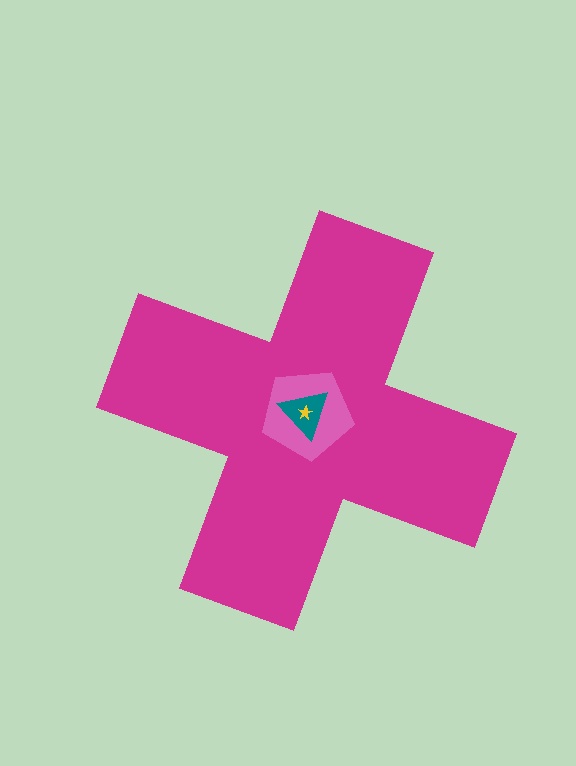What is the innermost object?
The yellow star.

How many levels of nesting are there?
4.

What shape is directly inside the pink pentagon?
The teal triangle.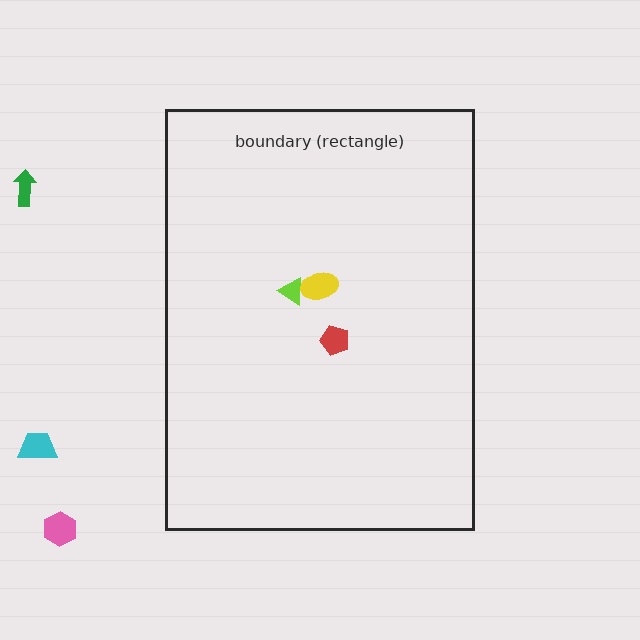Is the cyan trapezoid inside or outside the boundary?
Outside.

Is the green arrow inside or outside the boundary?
Outside.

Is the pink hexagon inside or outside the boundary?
Outside.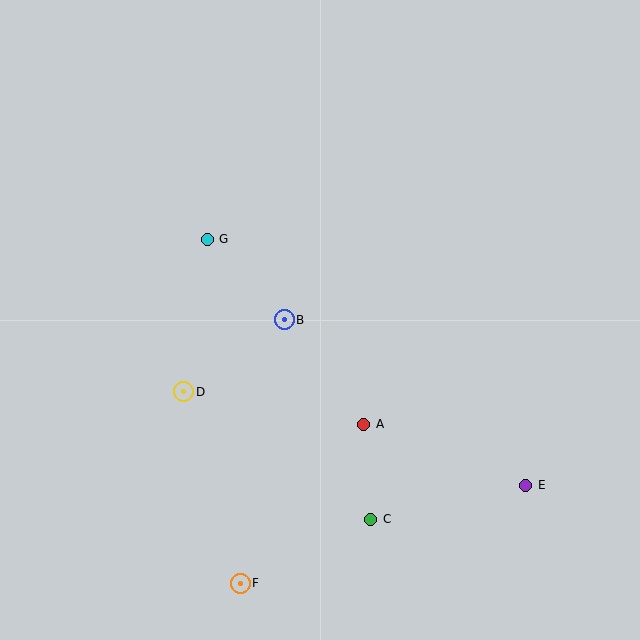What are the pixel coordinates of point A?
Point A is at (364, 424).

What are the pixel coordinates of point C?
Point C is at (371, 519).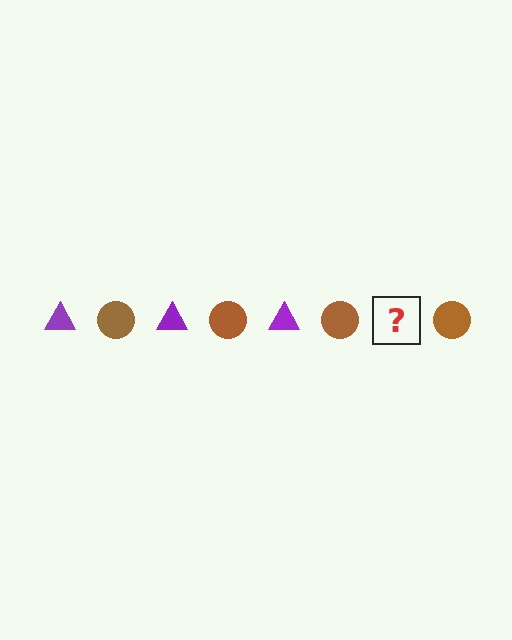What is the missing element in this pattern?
The missing element is a purple triangle.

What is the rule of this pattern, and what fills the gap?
The rule is that the pattern alternates between purple triangle and brown circle. The gap should be filled with a purple triangle.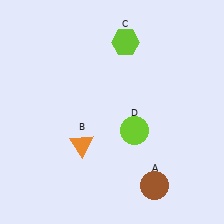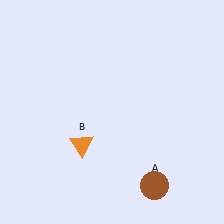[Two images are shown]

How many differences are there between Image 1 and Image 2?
There are 2 differences between the two images.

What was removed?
The lime circle (D), the lime hexagon (C) were removed in Image 2.